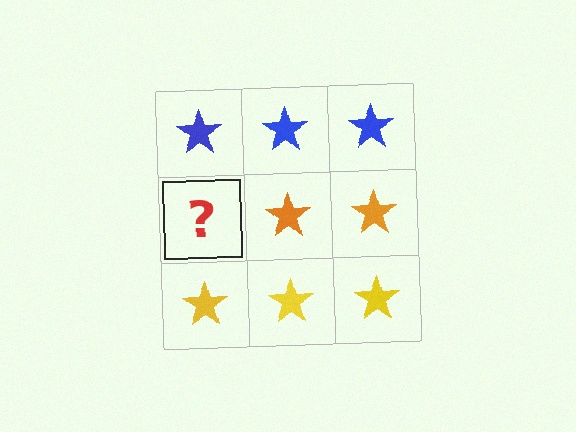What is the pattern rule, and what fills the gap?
The rule is that each row has a consistent color. The gap should be filled with an orange star.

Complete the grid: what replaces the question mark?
The question mark should be replaced with an orange star.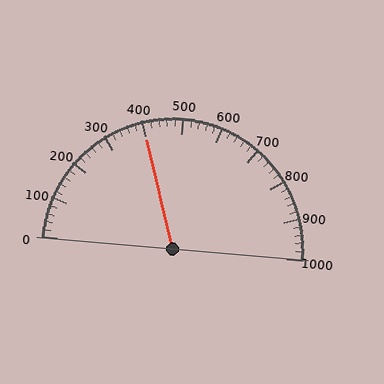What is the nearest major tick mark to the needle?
The nearest major tick mark is 400.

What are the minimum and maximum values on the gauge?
The gauge ranges from 0 to 1000.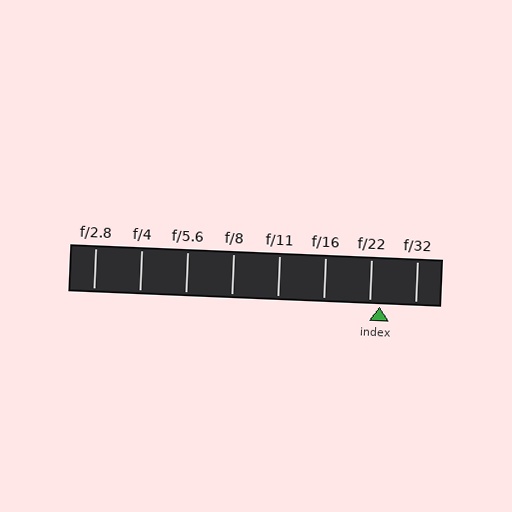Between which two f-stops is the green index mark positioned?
The index mark is between f/22 and f/32.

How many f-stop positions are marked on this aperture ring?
There are 8 f-stop positions marked.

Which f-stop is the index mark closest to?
The index mark is closest to f/22.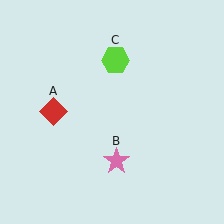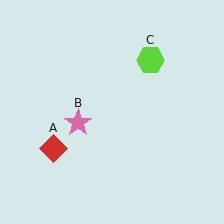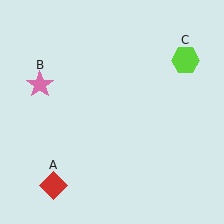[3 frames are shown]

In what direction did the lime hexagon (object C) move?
The lime hexagon (object C) moved right.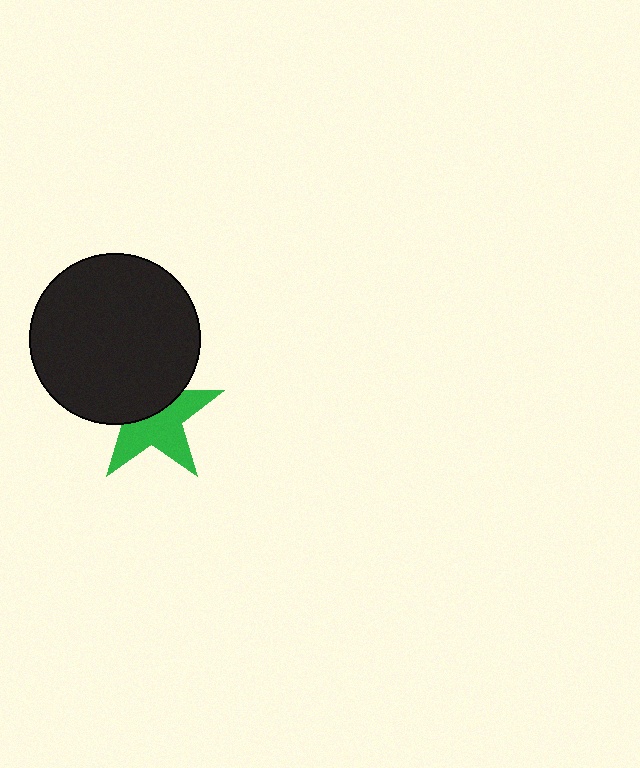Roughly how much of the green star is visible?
About half of it is visible (roughly 55%).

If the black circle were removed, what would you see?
You would see the complete green star.